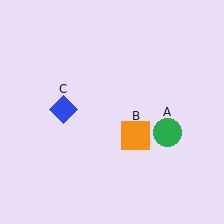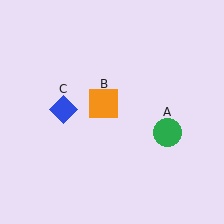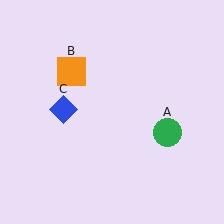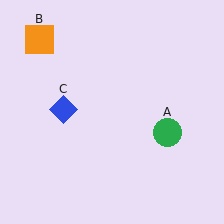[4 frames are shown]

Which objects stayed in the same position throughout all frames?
Green circle (object A) and blue diamond (object C) remained stationary.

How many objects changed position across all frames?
1 object changed position: orange square (object B).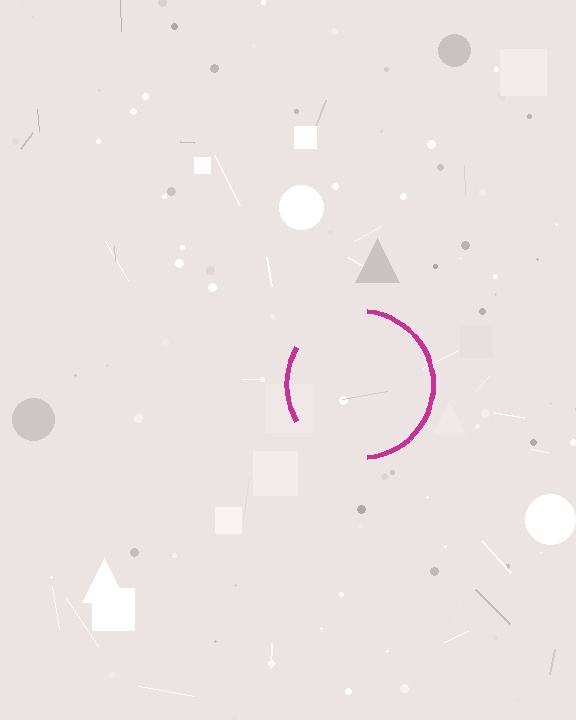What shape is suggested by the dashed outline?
The dashed outline suggests a circle.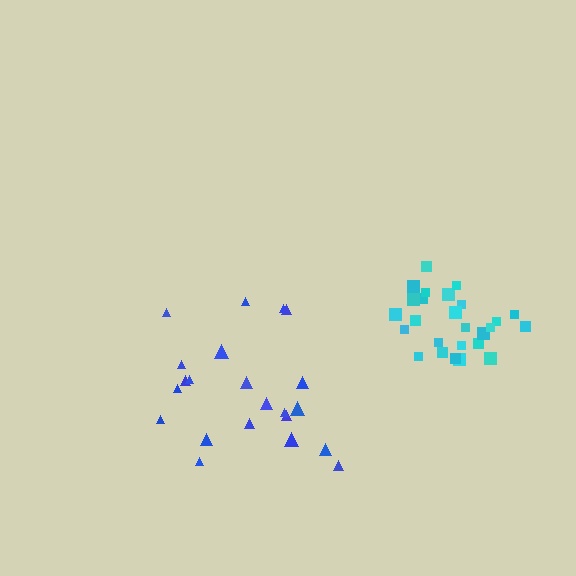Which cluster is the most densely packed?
Cyan.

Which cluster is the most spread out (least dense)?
Blue.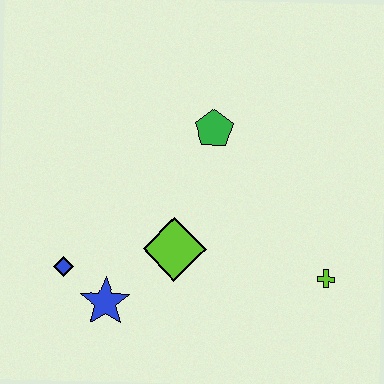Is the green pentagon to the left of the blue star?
No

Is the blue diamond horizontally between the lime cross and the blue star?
No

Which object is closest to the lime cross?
The lime diamond is closest to the lime cross.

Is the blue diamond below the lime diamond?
Yes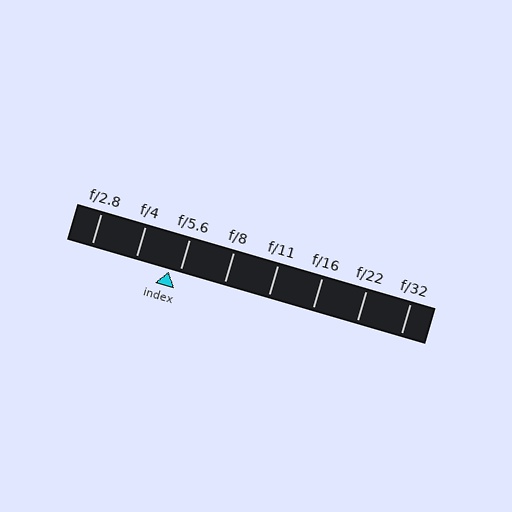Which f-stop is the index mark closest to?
The index mark is closest to f/5.6.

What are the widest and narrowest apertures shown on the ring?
The widest aperture shown is f/2.8 and the narrowest is f/32.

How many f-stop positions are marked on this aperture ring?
There are 8 f-stop positions marked.